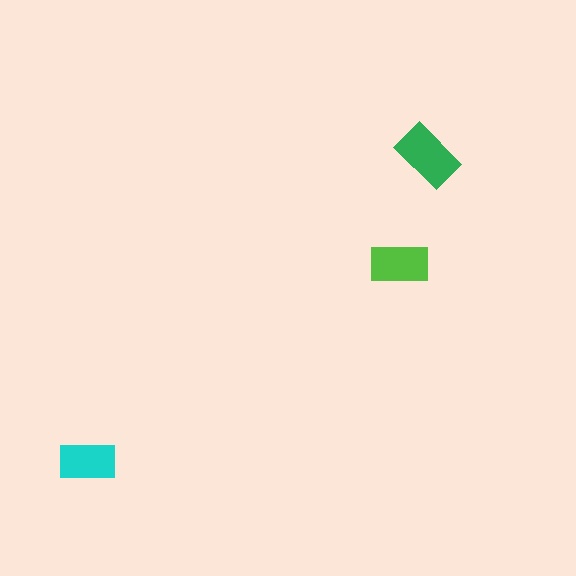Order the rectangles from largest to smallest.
the green one, the lime one, the cyan one.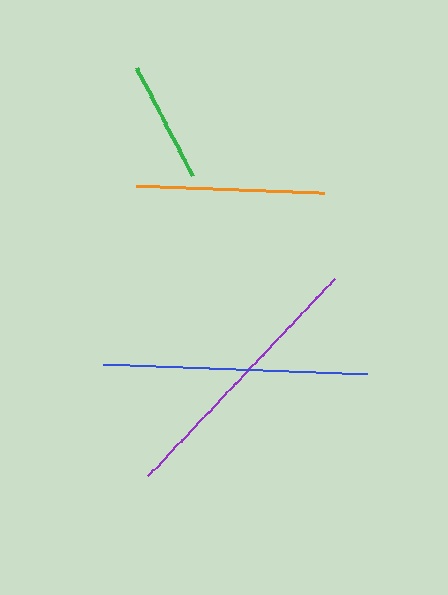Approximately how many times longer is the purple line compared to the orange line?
The purple line is approximately 1.4 times the length of the orange line.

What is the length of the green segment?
The green segment is approximately 122 pixels long.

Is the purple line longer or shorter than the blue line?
The purple line is longer than the blue line.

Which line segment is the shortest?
The green line is the shortest at approximately 122 pixels.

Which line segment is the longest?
The purple line is the longest at approximately 271 pixels.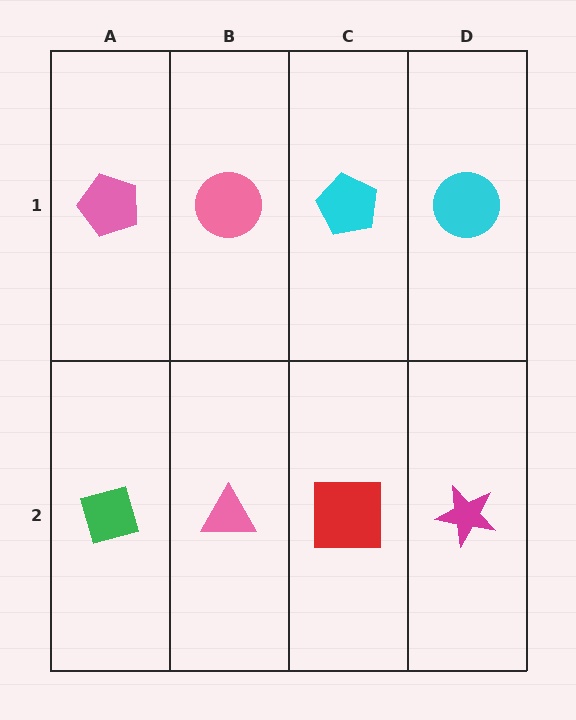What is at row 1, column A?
A pink pentagon.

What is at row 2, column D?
A magenta star.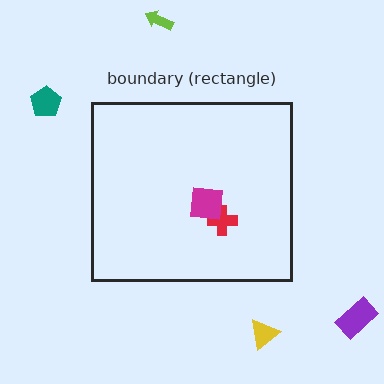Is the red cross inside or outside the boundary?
Inside.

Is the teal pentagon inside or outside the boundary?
Outside.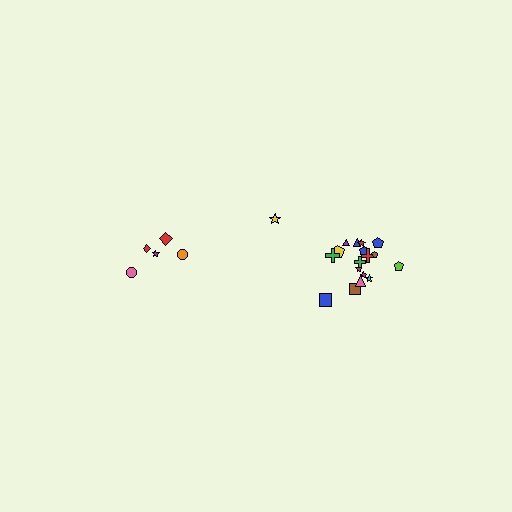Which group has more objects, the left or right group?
The right group.